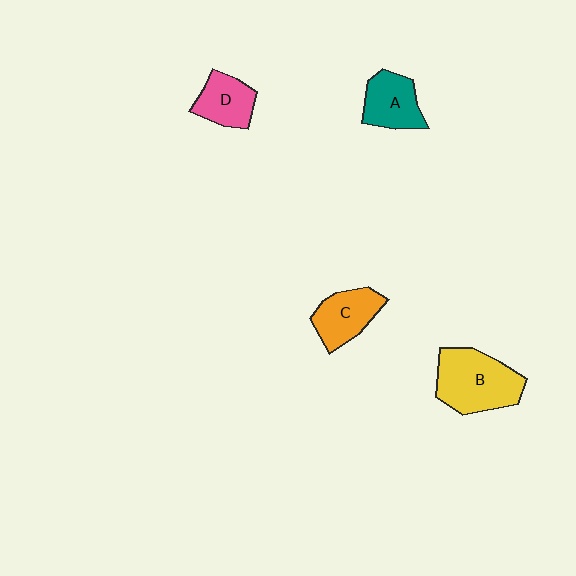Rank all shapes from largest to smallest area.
From largest to smallest: B (yellow), C (orange), A (teal), D (pink).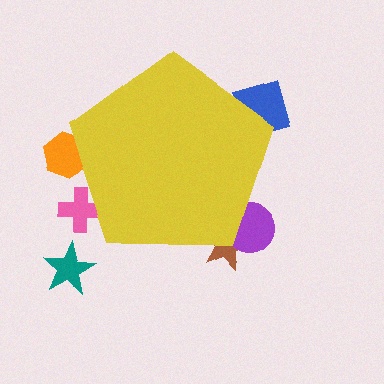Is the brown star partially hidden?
Yes, the brown star is partially hidden behind the yellow pentagon.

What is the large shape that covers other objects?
A yellow pentagon.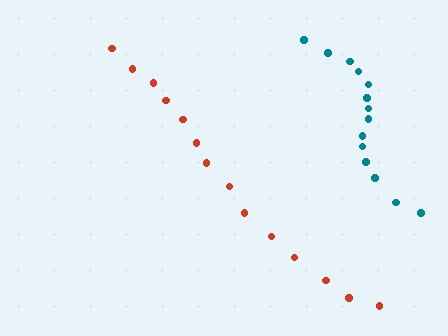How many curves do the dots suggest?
There are 2 distinct paths.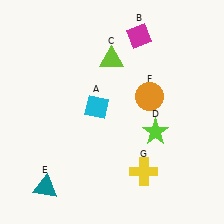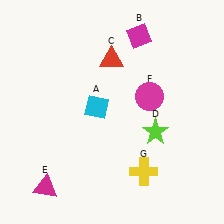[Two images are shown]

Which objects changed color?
C changed from lime to red. E changed from teal to magenta. F changed from orange to magenta.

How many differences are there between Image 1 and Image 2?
There are 3 differences between the two images.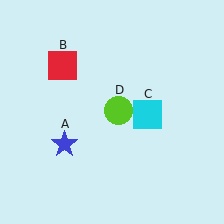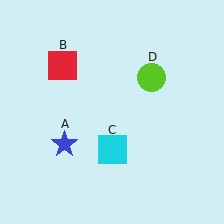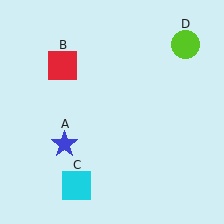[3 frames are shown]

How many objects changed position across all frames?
2 objects changed position: cyan square (object C), lime circle (object D).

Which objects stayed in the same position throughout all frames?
Blue star (object A) and red square (object B) remained stationary.